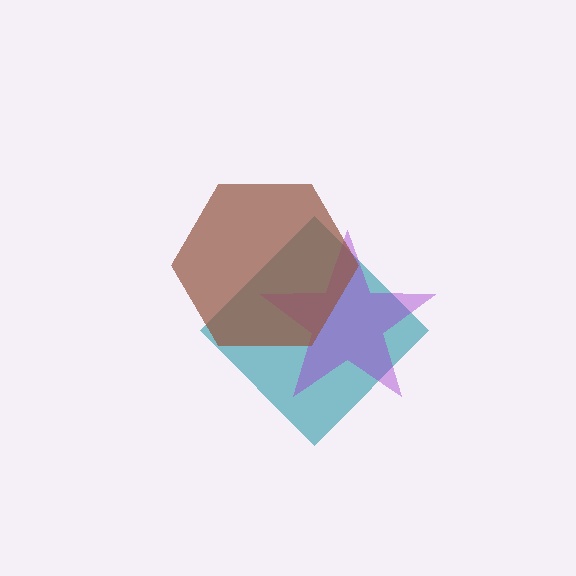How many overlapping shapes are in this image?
There are 3 overlapping shapes in the image.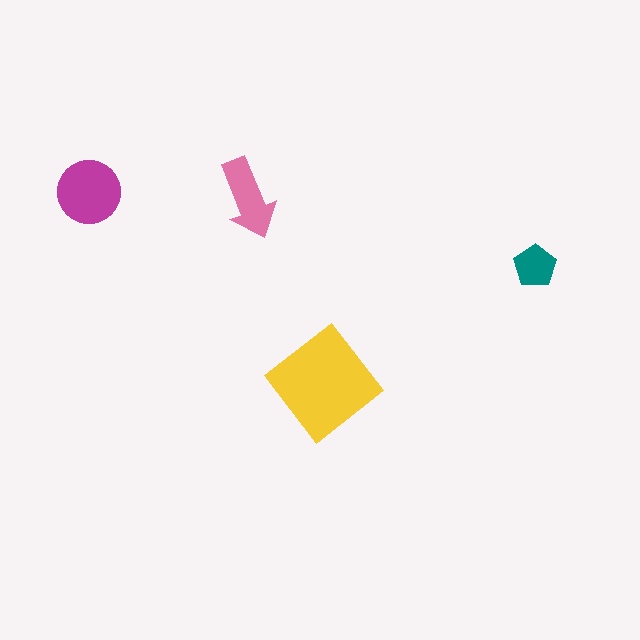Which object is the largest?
The yellow diamond.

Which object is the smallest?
The teal pentagon.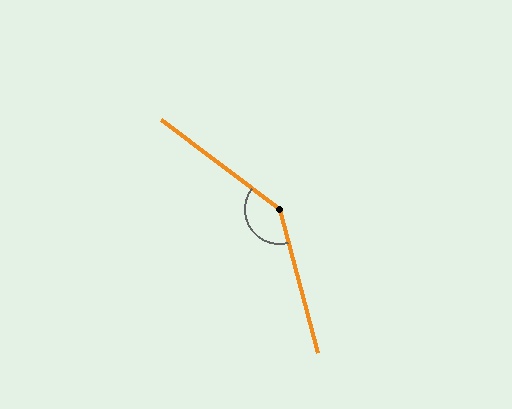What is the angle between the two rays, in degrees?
Approximately 142 degrees.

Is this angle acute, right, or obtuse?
It is obtuse.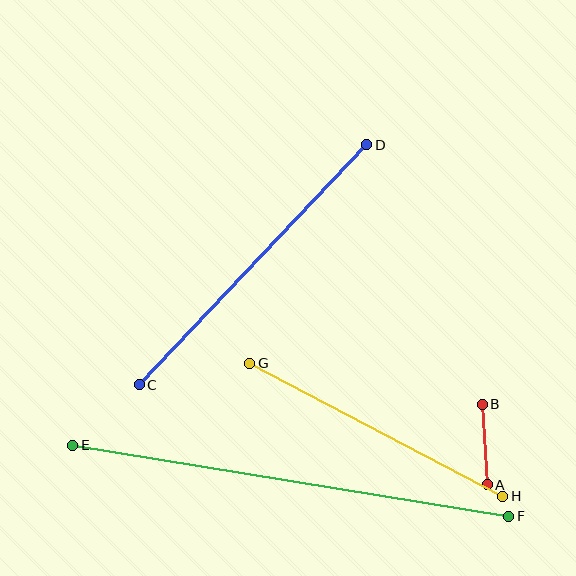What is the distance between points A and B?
The distance is approximately 81 pixels.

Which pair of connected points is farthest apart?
Points E and F are farthest apart.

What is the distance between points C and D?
The distance is approximately 331 pixels.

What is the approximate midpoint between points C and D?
The midpoint is at approximately (253, 265) pixels.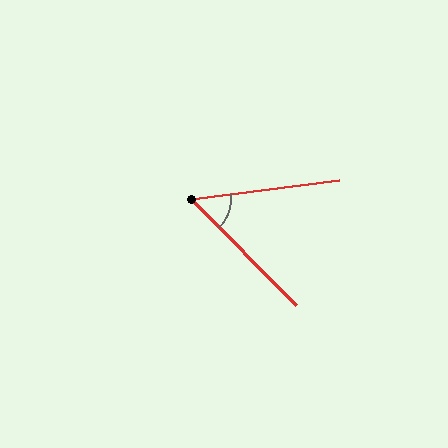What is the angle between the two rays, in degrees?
Approximately 53 degrees.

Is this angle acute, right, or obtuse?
It is acute.